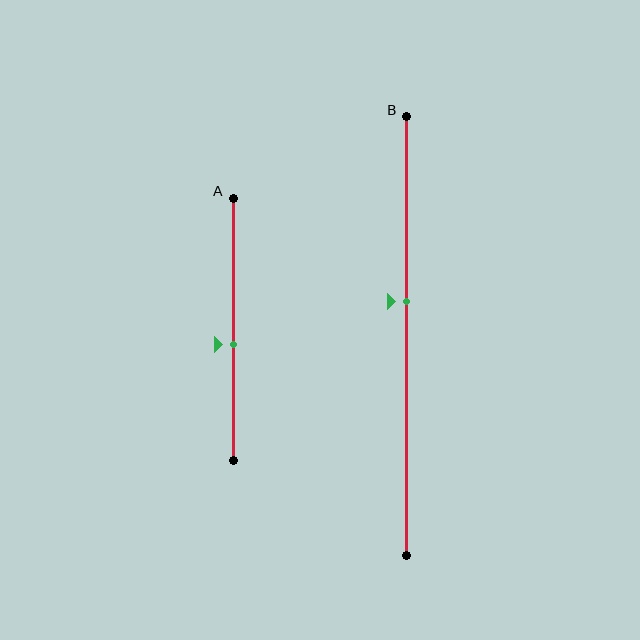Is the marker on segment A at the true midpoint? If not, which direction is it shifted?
No, the marker on segment A is shifted downward by about 6% of the segment length.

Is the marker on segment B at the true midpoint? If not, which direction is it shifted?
No, the marker on segment B is shifted upward by about 8% of the segment length.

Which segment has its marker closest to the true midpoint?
Segment A has its marker closest to the true midpoint.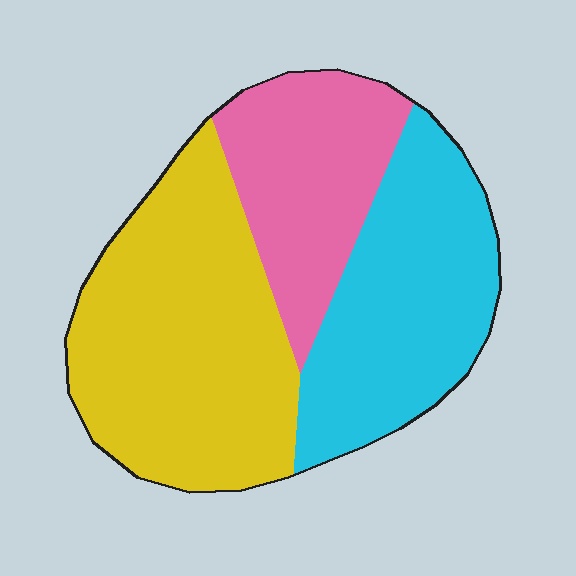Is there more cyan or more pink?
Cyan.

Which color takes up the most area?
Yellow, at roughly 45%.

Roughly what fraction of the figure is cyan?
Cyan takes up about one third (1/3) of the figure.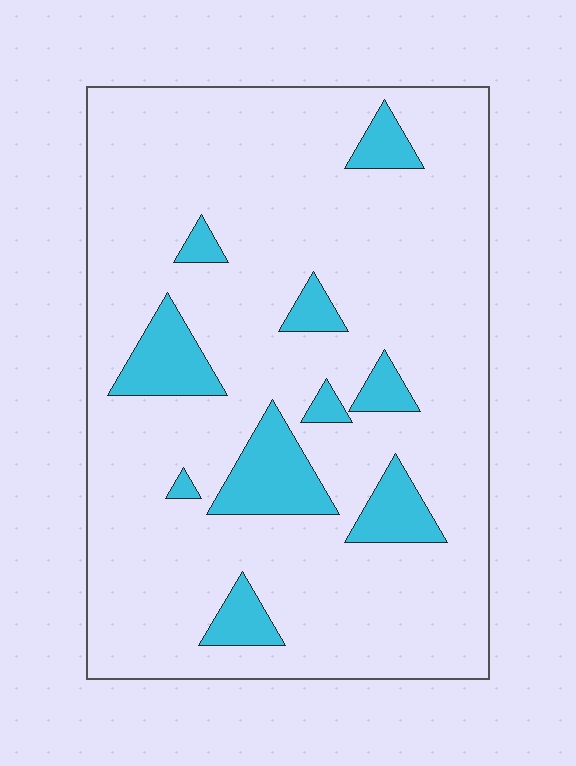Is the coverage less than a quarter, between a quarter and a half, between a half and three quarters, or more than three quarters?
Less than a quarter.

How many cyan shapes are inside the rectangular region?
10.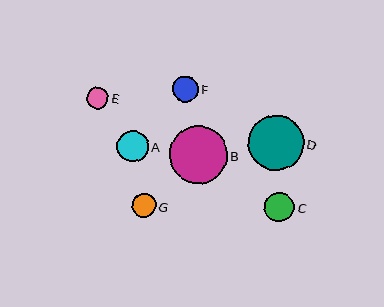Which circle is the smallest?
Circle E is the smallest with a size of approximately 22 pixels.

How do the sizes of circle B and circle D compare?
Circle B and circle D are approximately the same size.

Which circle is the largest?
Circle B is the largest with a size of approximately 58 pixels.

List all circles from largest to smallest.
From largest to smallest: B, D, A, C, F, G, E.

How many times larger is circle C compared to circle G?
Circle C is approximately 1.2 times the size of circle G.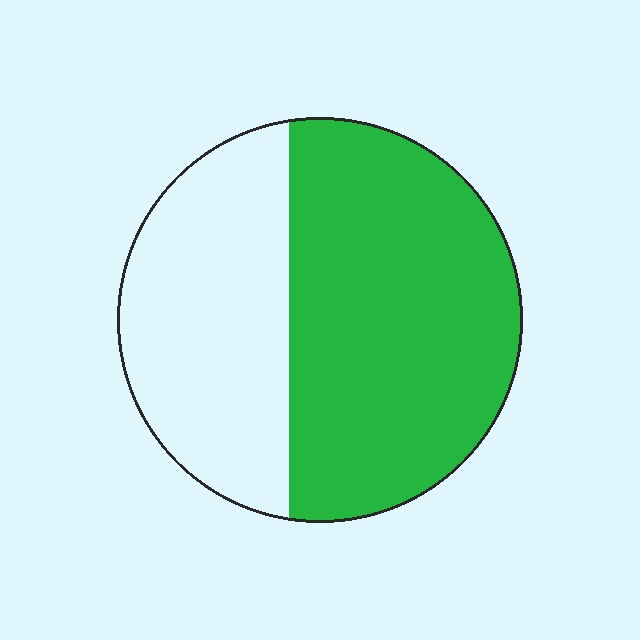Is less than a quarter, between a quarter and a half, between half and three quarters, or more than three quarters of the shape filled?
Between half and three quarters.